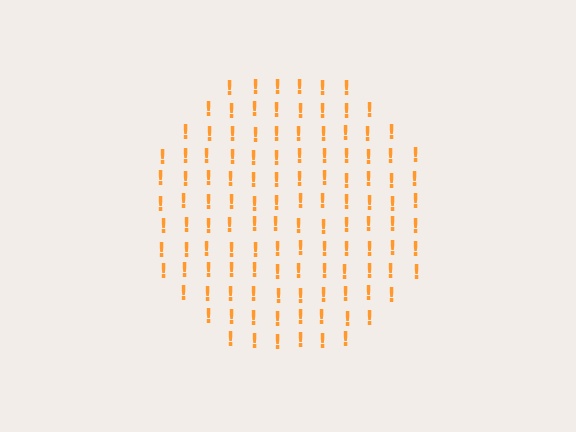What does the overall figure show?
The overall figure shows a circle.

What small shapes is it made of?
It is made of small exclamation marks.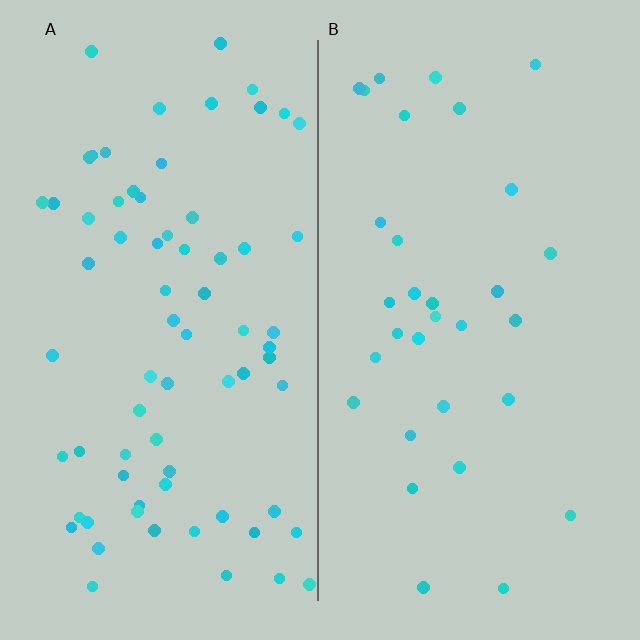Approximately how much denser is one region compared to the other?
Approximately 2.2× — region A over region B.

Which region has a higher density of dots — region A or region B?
A (the left).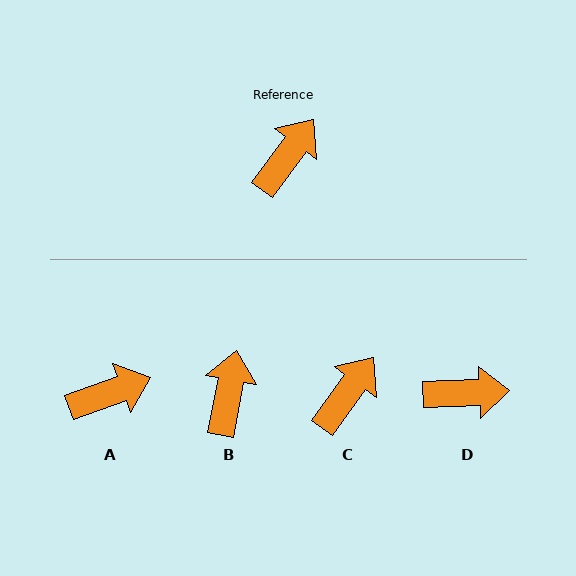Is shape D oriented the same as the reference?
No, it is off by about 51 degrees.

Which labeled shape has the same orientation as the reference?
C.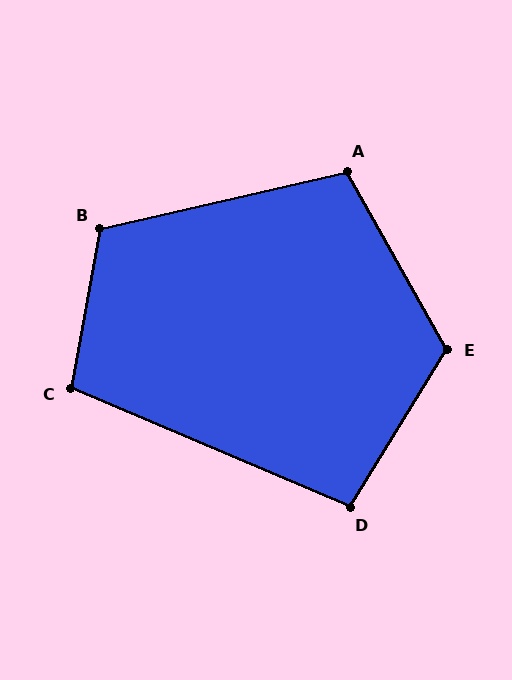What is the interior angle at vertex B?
Approximately 113 degrees (obtuse).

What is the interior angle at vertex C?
Approximately 102 degrees (obtuse).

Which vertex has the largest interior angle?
E, at approximately 119 degrees.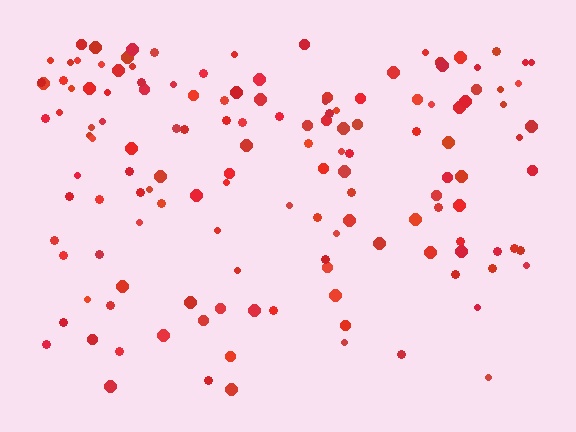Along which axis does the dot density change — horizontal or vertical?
Vertical.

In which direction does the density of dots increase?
From bottom to top, with the top side densest.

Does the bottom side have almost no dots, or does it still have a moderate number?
Still a moderate number, just noticeably fewer than the top.